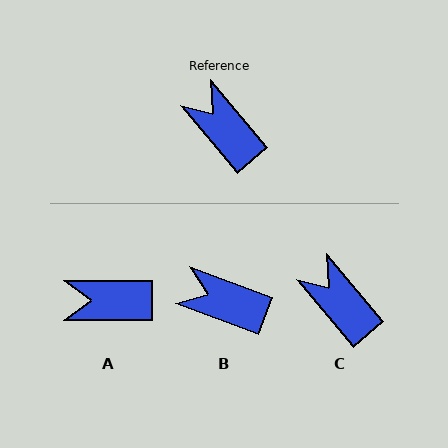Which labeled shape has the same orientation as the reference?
C.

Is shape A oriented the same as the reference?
No, it is off by about 50 degrees.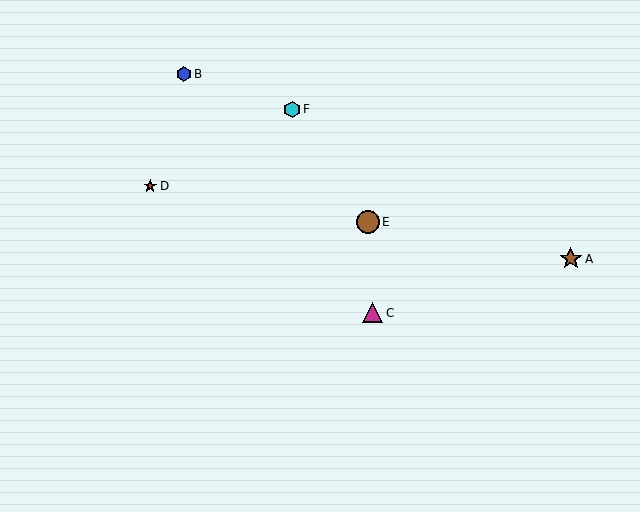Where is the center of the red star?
The center of the red star is at (150, 186).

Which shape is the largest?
The brown circle (labeled E) is the largest.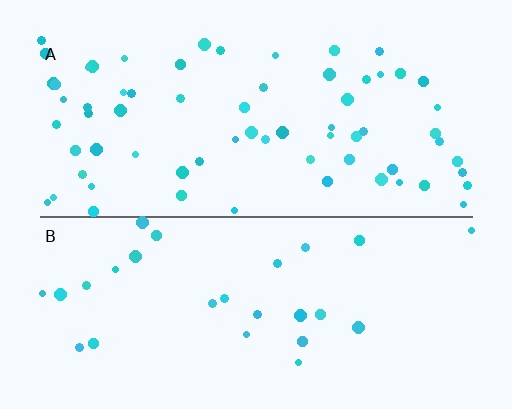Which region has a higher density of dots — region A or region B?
A (the top).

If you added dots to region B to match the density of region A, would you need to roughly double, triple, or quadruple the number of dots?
Approximately double.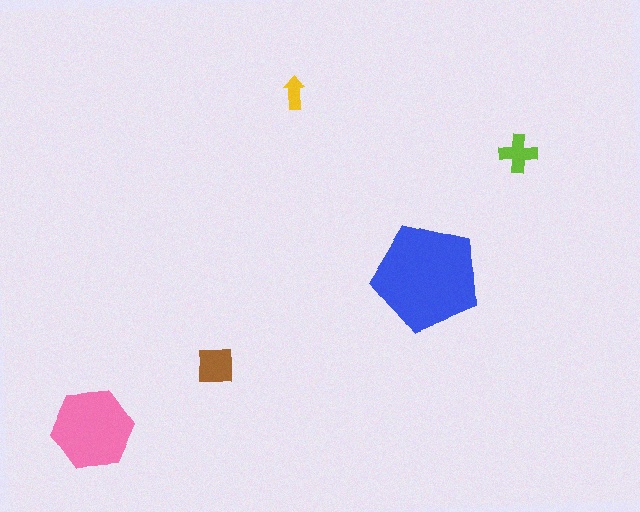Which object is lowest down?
The pink hexagon is bottommost.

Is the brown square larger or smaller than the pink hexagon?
Smaller.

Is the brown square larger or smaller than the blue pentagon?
Smaller.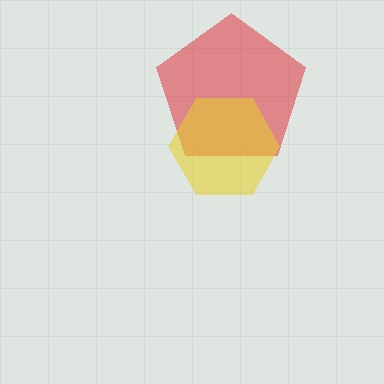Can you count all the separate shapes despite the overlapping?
Yes, there are 2 separate shapes.